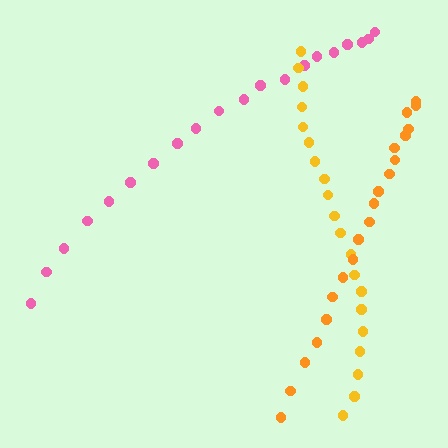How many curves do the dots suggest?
There are 3 distinct paths.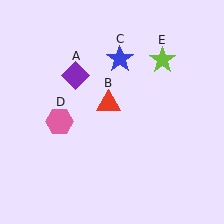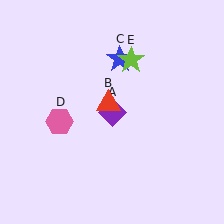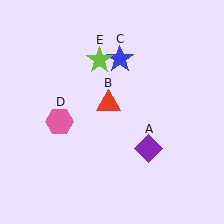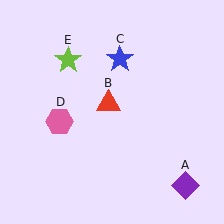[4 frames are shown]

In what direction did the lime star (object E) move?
The lime star (object E) moved left.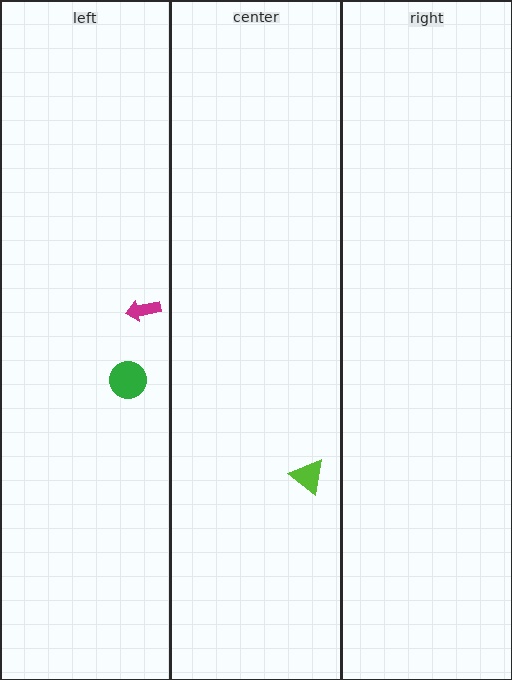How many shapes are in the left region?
2.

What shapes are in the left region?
The magenta arrow, the green circle.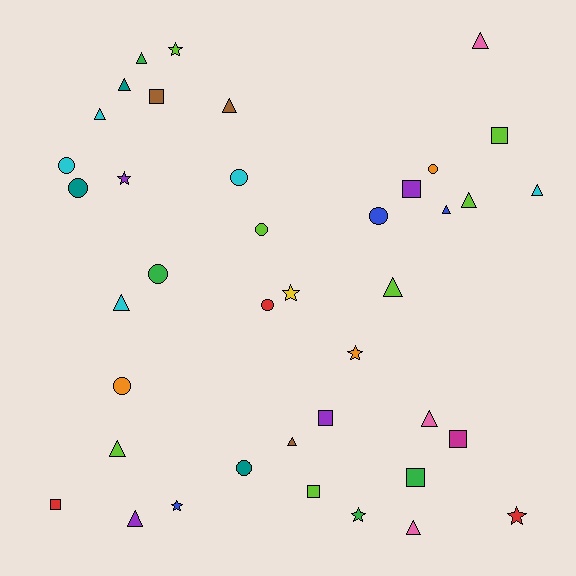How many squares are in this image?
There are 8 squares.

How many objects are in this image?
There are 40 objects.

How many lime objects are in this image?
There are 7 lime objects.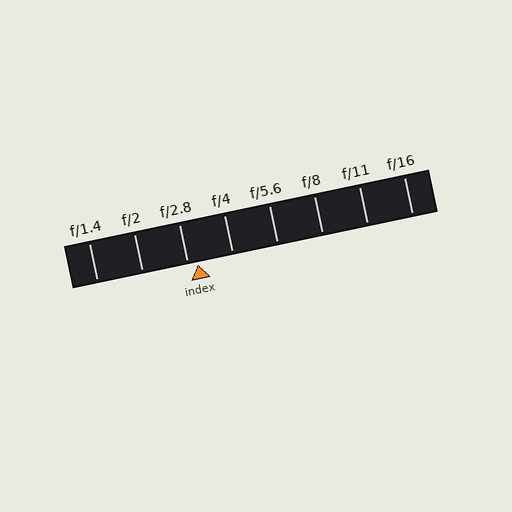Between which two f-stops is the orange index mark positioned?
The index mark is between f/2.8 and f/4.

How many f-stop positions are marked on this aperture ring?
There are 8 f-stop positions marked.